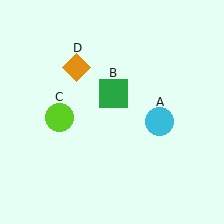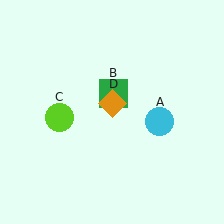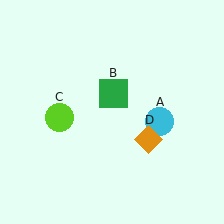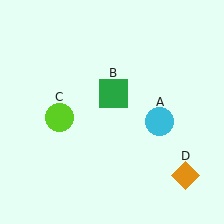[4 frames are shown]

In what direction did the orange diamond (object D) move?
The orange diamond (object D) moved down and to the right.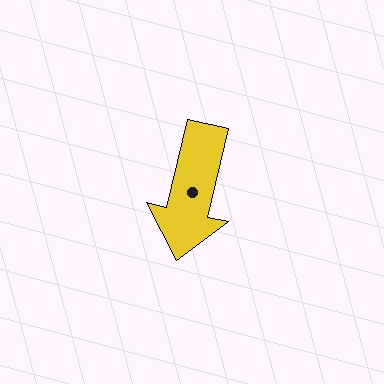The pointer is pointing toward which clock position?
Roughly 6 o'clock.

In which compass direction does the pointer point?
South.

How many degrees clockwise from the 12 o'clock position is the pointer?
Approximately 193 degrees.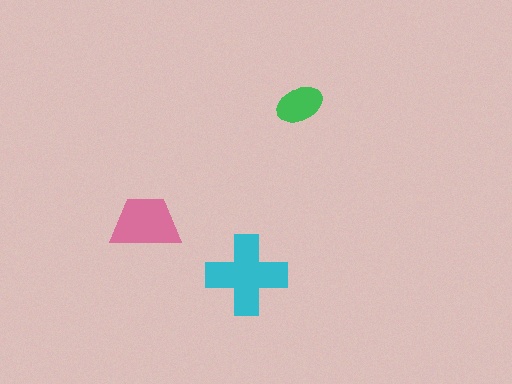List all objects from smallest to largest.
The green ellipse, the pink trapezoid, the cyan cross.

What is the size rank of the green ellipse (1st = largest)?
3rd.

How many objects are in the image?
There are 3 objects in the image.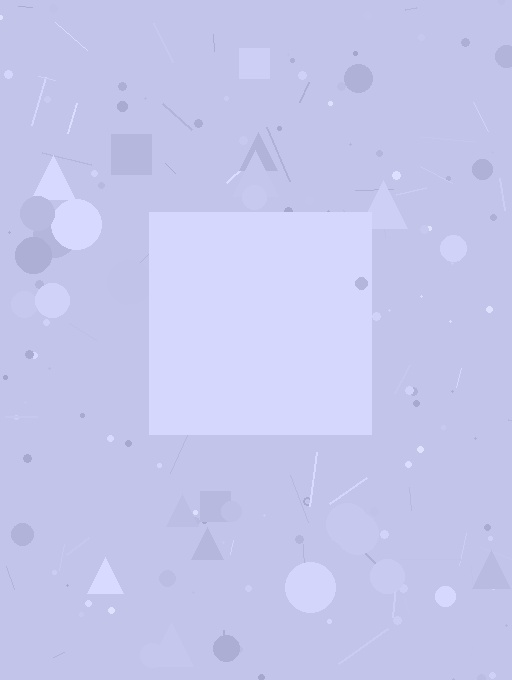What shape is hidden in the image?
A square is hidden in the image.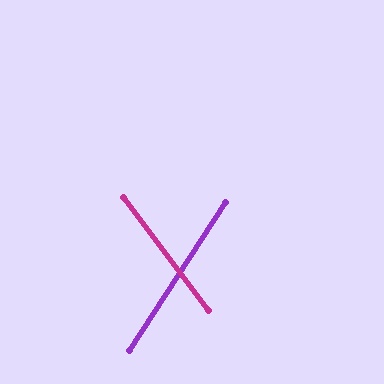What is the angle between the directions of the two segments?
Approximately 70 degrees.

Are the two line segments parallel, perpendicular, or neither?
Neither parallel nor perpendicular — they differ by about 70°.